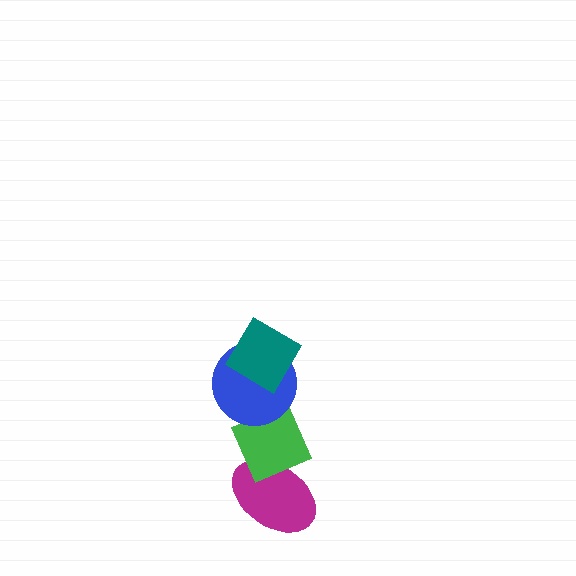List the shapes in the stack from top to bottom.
From top to bottom: the teal diamond, the blue circle, the green diamond, the magenta ellipse.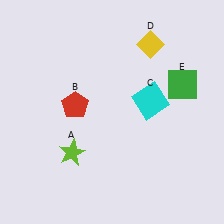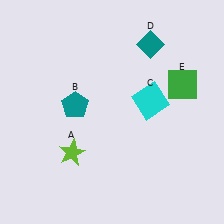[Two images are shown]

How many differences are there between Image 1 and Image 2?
There are 2 differences between the two images.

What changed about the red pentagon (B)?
In Image 1, B is red. In Image 2, it changed to teal.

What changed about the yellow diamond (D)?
In Image 1, D is yellow. In Image 2, it changed to teal.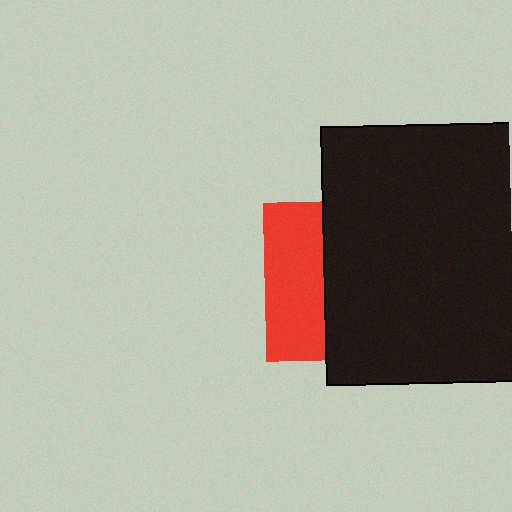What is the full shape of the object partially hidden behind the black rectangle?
The partially hidden object is a red square.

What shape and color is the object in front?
The object in front is a black rectangle.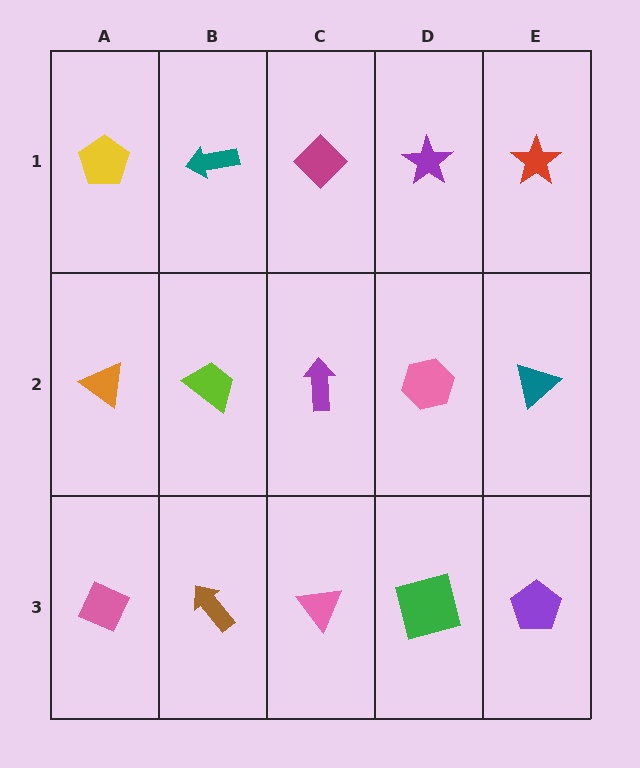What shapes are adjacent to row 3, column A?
An orange triangle (row 2, column A), a brown arrow (row 3, column B).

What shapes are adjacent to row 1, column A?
An orange triangle (row 2, column A), a teal arrow (row 1, column B).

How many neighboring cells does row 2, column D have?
4.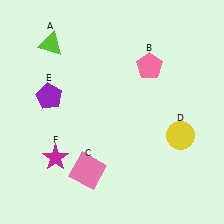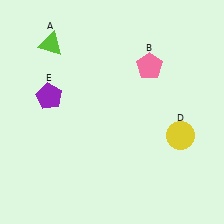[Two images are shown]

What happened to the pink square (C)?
The pink square (C) was removed in Image 2. It was in the bottom-left area of Image 1.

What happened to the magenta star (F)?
The magenta star (F) was removed in Image 2. It was in the bottom-left area of Image 1.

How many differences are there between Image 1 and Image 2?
There are 2 differences between the two images.